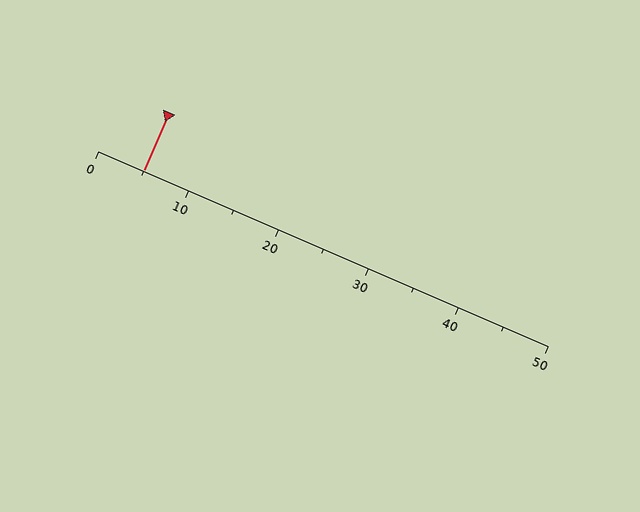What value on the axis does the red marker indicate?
The marker indicates approximately 5.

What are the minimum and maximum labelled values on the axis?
The axis runs from 0 to 50.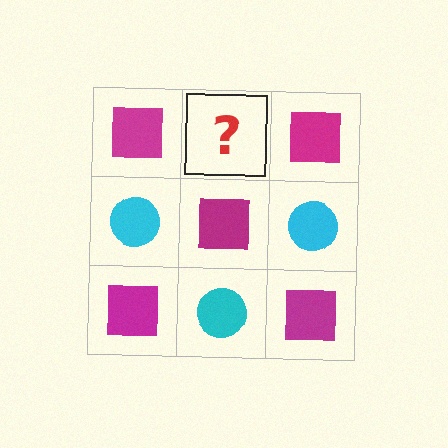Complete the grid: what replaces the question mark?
The question mark should be replaced with a cyan circle.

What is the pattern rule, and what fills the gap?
The rule is that it alternates magenta square and cyan circle in a checkerboard pattern. The gap should be filled with a cyan circle.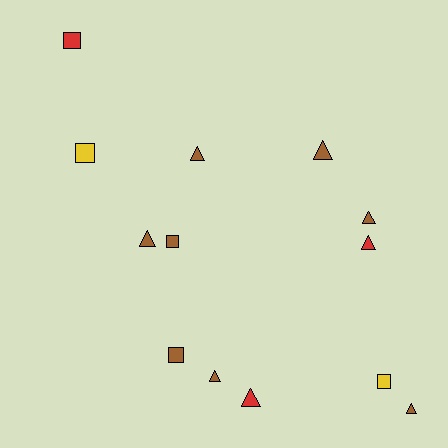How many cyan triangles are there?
There are no cyan triangles.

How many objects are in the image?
There are 13 objects.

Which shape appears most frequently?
Triangle, with 8 objects.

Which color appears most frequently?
Brown, with 8 objects.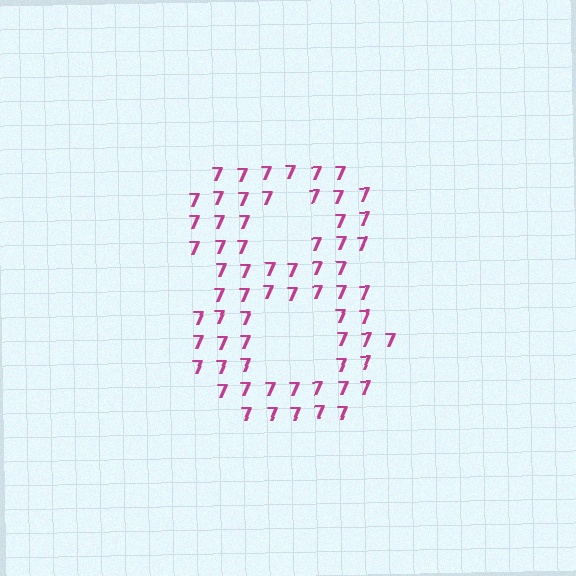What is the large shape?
The large shape is the digit 8.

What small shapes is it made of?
It is made of small digit 7's.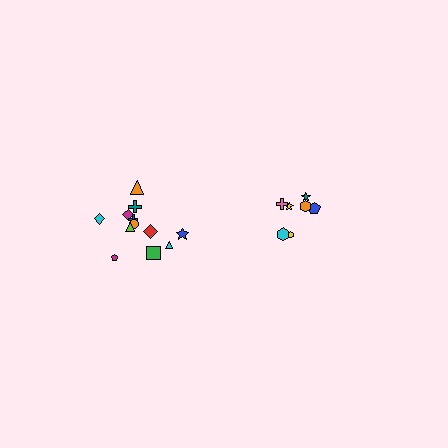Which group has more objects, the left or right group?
The left group.